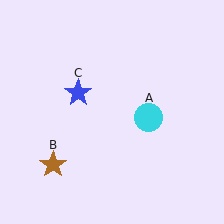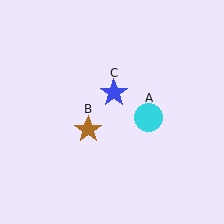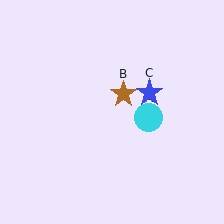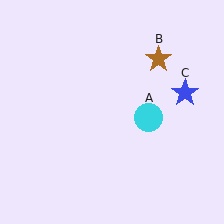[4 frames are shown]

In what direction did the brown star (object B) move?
The brown star (object B) moved up and to the right.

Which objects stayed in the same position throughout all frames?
Cyan circle (object A) remained stationary.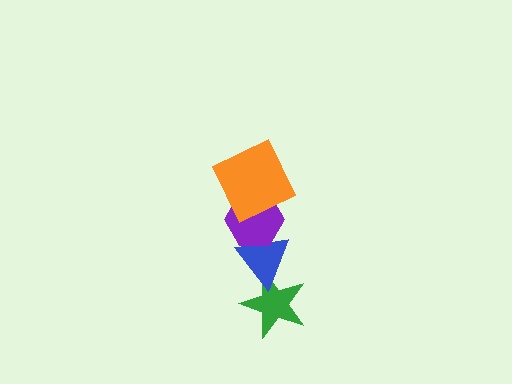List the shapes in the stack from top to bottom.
From top to bottom: the orange square, the purple hexagon, the blue triangle, the green star.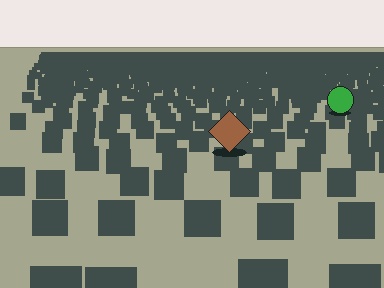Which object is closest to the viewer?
The brown diamond is closest. The texture marks near it are larger and more spread out.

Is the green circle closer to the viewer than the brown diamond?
No. The brown diamond is closer — you can tell from the texture gradient: the ground texture is coarser near it.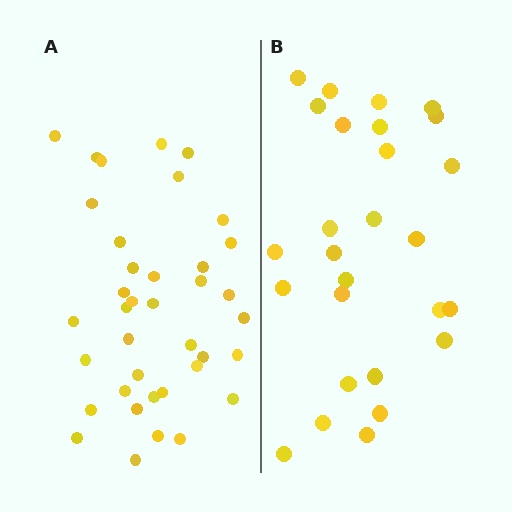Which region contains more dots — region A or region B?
Region A (the left region) has more dots.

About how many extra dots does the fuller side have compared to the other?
Region A has roughly 12 or so more dots than region B.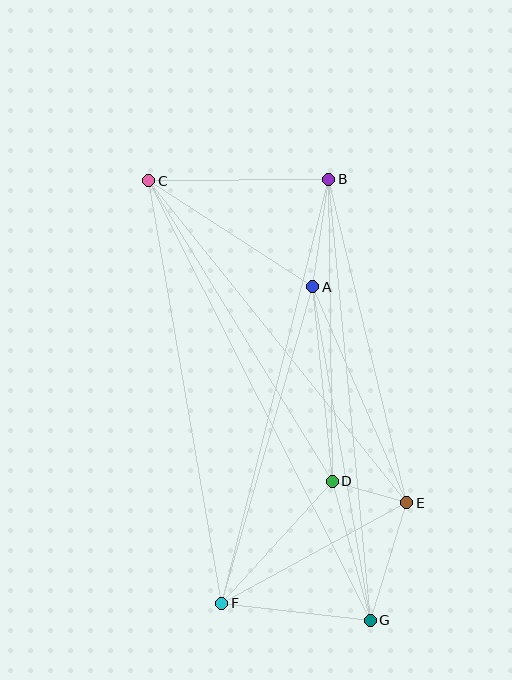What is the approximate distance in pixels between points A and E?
The distance between A and E is approximately 235 pixels.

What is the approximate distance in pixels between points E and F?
The distance between E and F is approximately 211 pixels.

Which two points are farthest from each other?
Points C and G are farthest from each other.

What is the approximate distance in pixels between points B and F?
The distance between B and F is approximately 437 pixels.